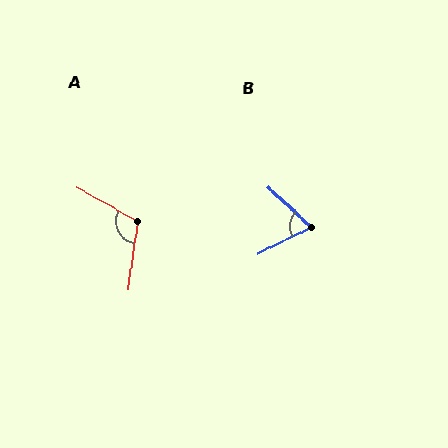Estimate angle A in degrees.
Approximately 111 degrees.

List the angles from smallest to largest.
B (69°), A (111°).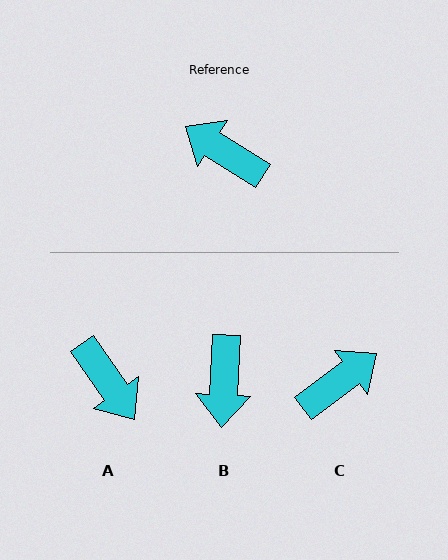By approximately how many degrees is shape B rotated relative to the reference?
Approximately 120 degrees counter-clockwise.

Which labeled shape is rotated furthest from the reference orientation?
A, about 157 degrees away.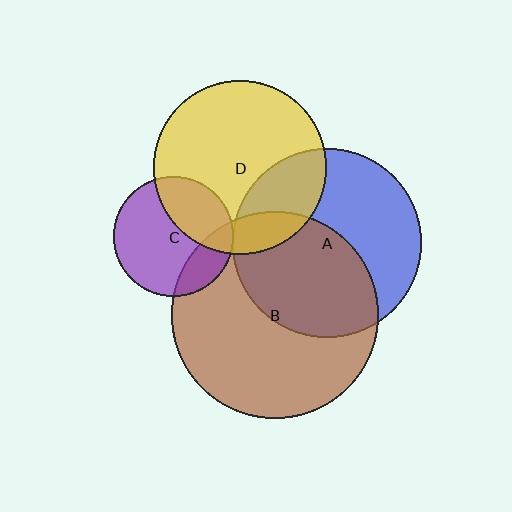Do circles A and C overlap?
Yes.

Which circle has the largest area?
Circle B (brown).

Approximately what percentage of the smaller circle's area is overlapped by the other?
Approximately 5%.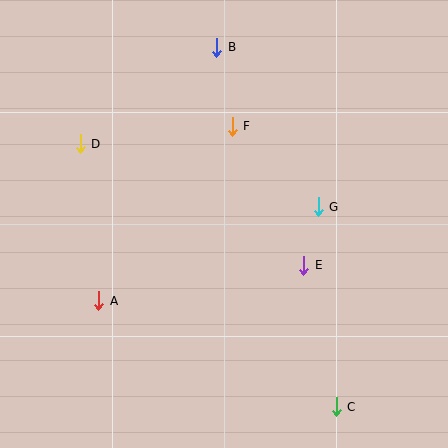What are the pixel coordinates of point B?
Point B is at (217, 47).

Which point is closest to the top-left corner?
Point D is closest to the top-left corner.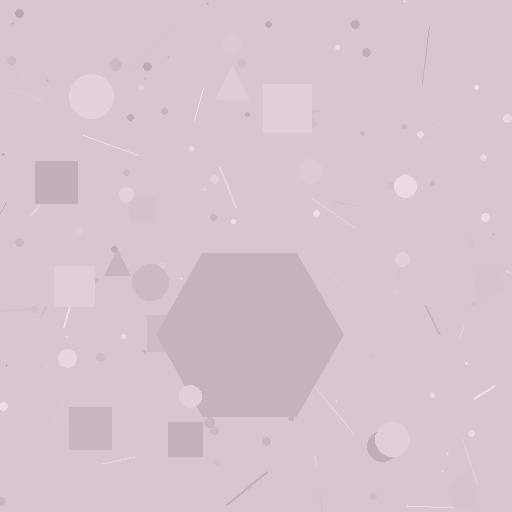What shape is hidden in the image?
A hexagon is hidden in the image.